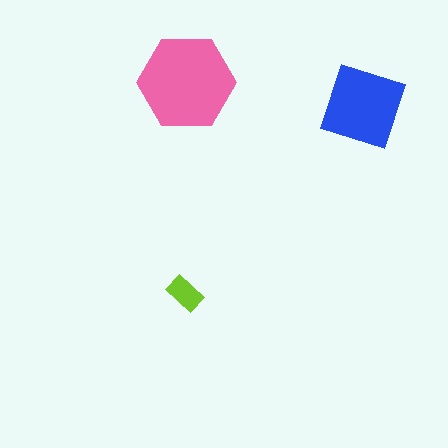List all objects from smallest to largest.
The lime rectangle, the blue square, the pink hexagon.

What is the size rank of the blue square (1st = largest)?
2nd.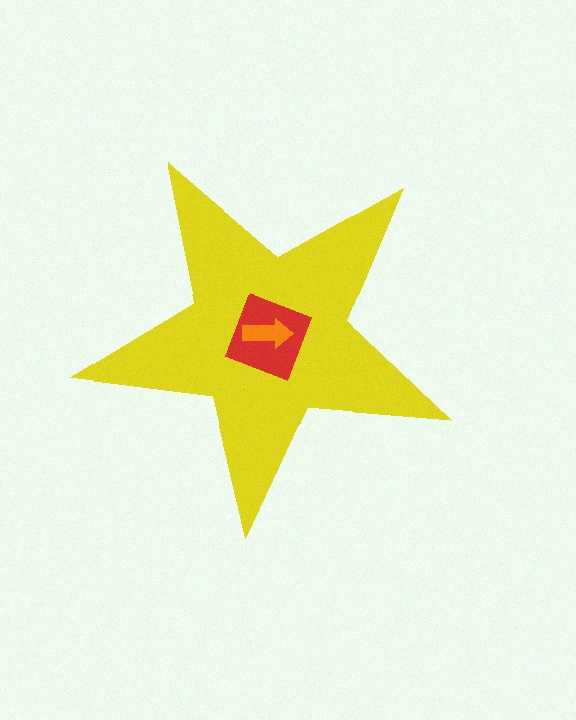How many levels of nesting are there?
3.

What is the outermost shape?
The yellow star.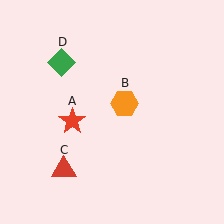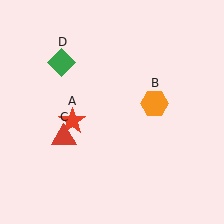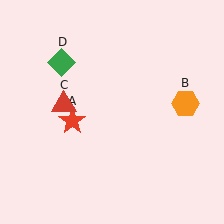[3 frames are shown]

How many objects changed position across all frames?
2 objects changed position: orange hexagon (object B), red triangle (object C).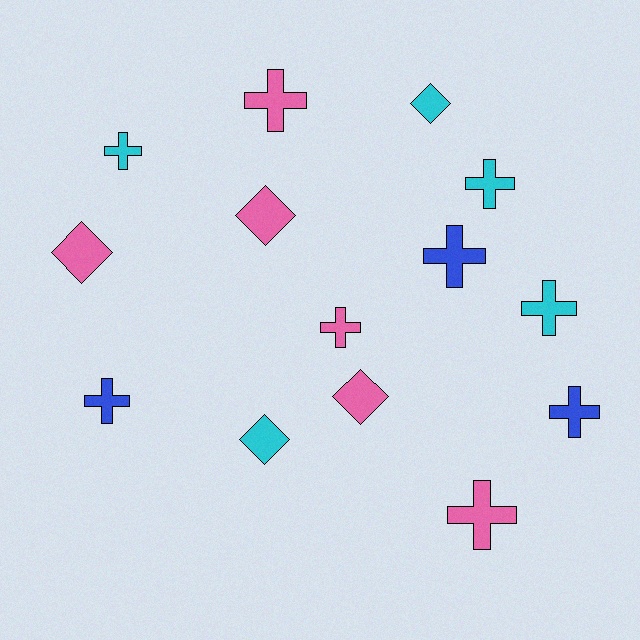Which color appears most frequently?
Pink, with 6 objects.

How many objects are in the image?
There are 14 objects.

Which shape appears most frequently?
Cross, with 9 objects.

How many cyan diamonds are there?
There are 2 cyan diamonds.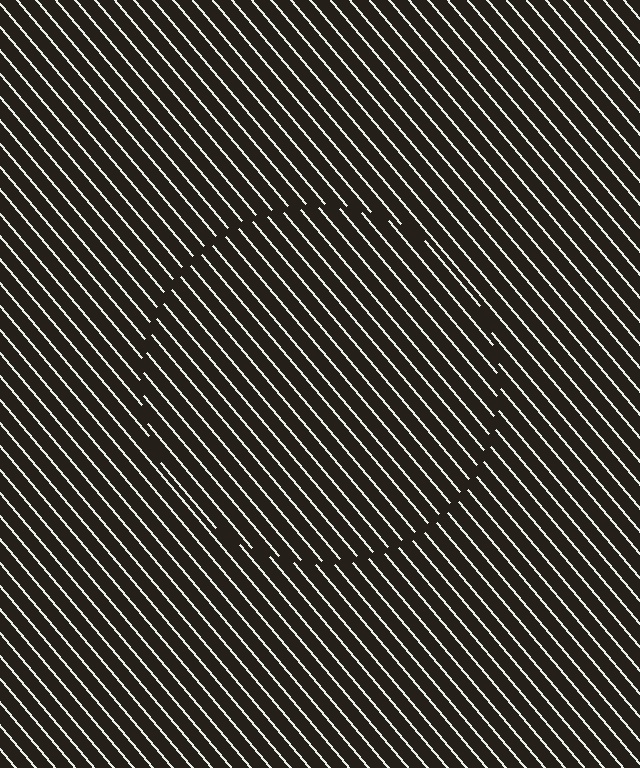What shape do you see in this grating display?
An illusory circle. The interior of the shape contains the same grating, shifted by half a period — the contour is defined by the phase discontinuity where line-ends from the inner and outer gratings abut.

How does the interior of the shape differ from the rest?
The interior of the shape contains the same grating, shifted by half a period — the contour is defined by the phase discontinuity where line-ends from the inner and outer gratings abut.